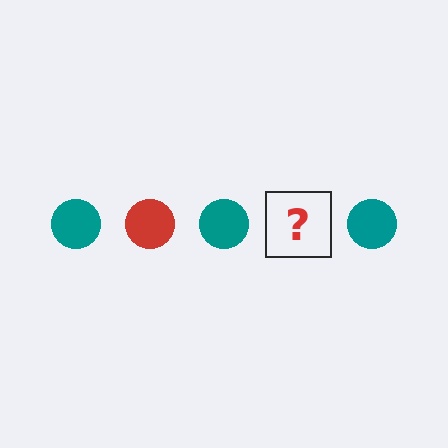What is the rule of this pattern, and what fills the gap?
The rule is that the pattern cycles through teal, red circles. The gap should be filled with a red circle.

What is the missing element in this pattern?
The missing element is a red circle.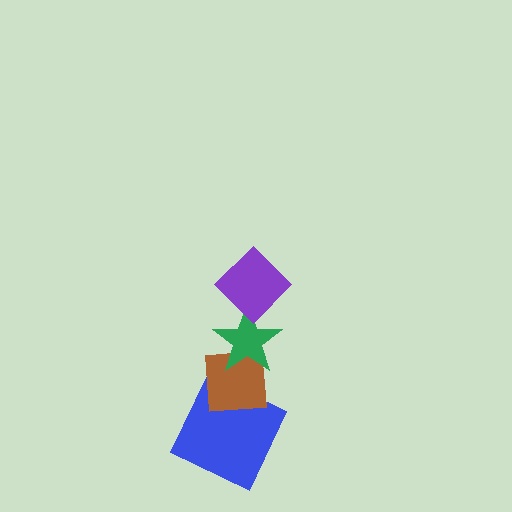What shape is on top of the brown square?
The green star is on top of the brown square.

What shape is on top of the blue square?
The brown square is on top of the blue square.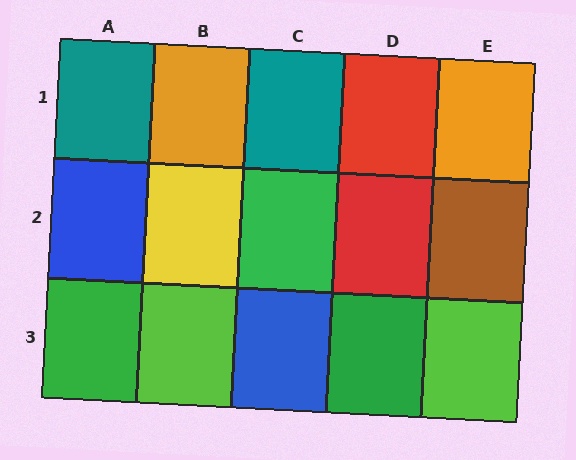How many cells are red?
2 cells are red.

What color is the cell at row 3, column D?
Green.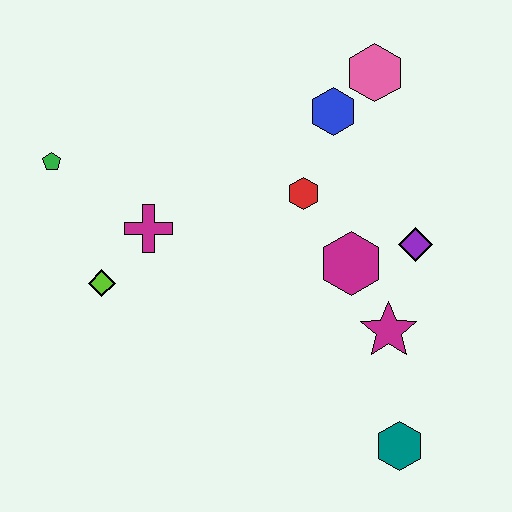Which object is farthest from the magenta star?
The green pentagon is farthest from the magenta star.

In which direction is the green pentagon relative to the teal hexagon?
The green pentagon is to the left of the teal hexagon.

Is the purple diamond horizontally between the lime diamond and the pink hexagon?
No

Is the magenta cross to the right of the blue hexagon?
No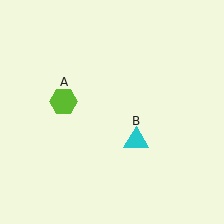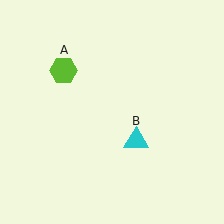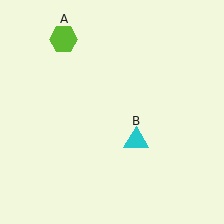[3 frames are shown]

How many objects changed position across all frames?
1 object changed position: lime hexagon (object A).